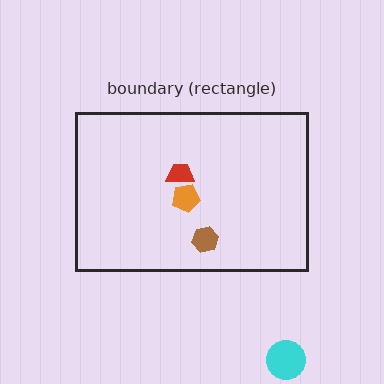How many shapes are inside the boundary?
3 inside, 1 outside.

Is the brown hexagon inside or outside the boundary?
Inside.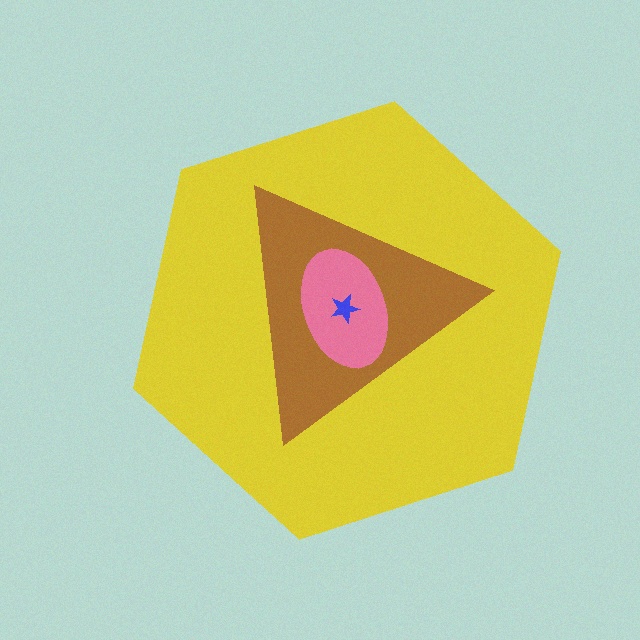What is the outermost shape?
The yellow hexagon.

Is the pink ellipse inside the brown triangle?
Yes.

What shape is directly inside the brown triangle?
The pink ellipse.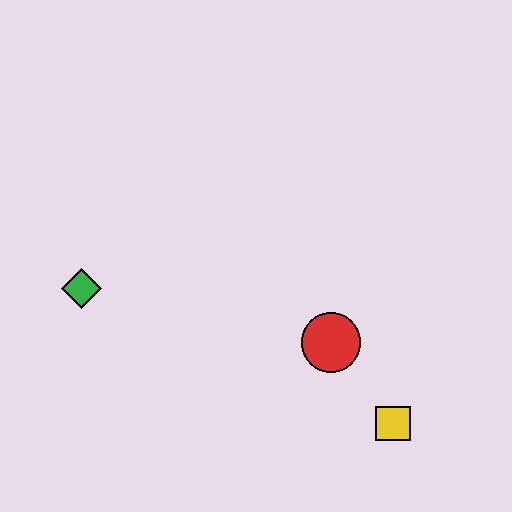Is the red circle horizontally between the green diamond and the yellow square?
Yes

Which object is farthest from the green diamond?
The yellow square is farthest from the green diamond.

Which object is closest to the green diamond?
The red circle is closest to the green diamond.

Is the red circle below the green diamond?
Yes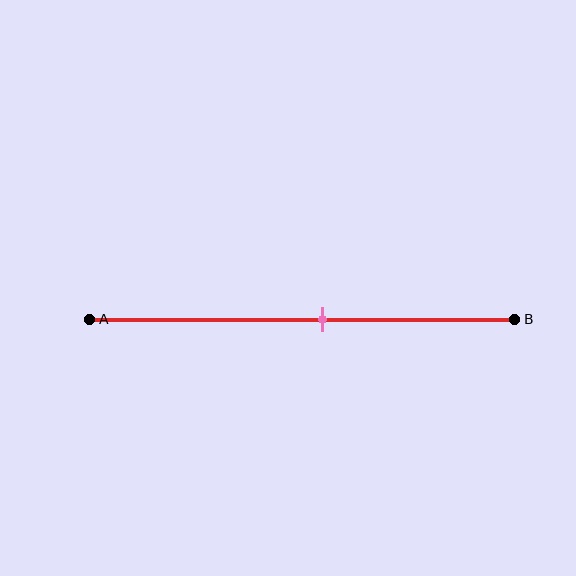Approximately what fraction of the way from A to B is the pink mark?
The pink mark is approximately 55% of the way from A to B.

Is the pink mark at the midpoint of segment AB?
No, the mark is at about 55% from A, not at the 50% midpoint.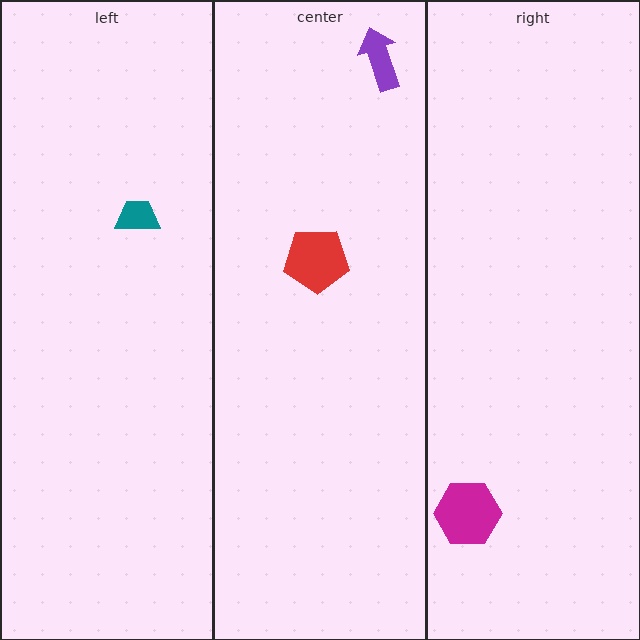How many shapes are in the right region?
1.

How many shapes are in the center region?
2.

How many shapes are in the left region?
1.